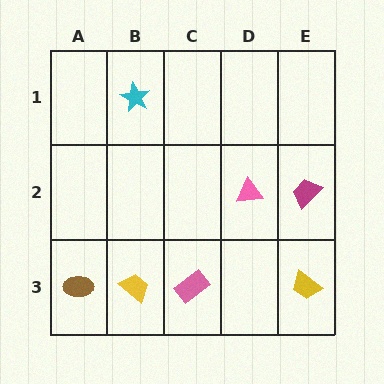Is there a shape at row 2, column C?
No, that cell is empty.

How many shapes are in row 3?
4 shapes.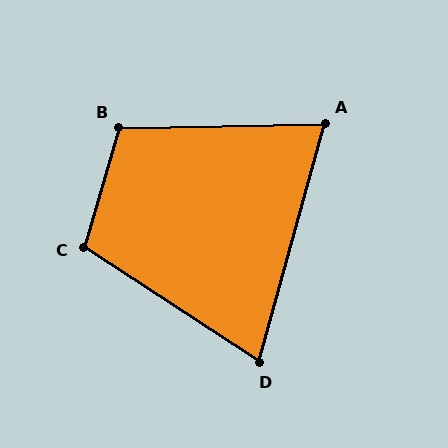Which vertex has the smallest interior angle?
D, at approximately 72 degrees.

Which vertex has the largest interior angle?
B, at approximately 108 degrees.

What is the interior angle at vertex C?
Approximately 107 degrees (obtuse).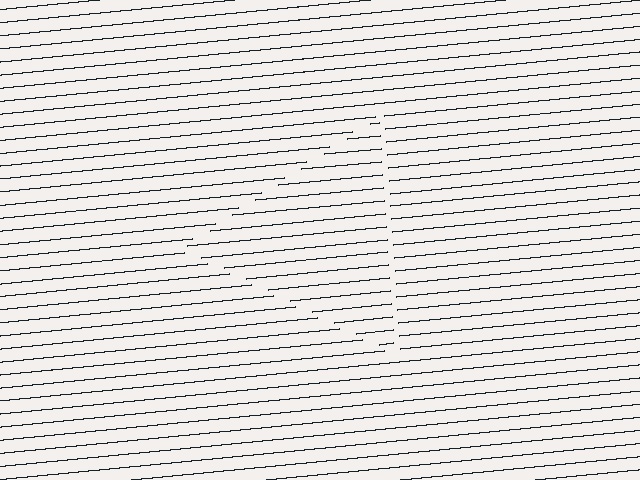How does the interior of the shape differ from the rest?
The interior of the shape contains the same grating, shifted by half a period — the contour is defined by the phase discontinuity where line-ends from the inner and outer gratings abut.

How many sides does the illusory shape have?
3 sides — the line-ends trace a triangle.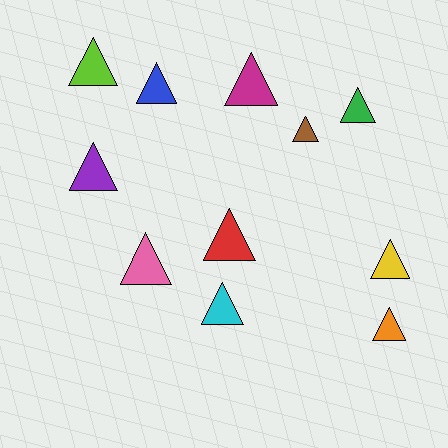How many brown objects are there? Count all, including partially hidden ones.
There is 1 brown object.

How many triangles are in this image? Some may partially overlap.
There are 11 triangles.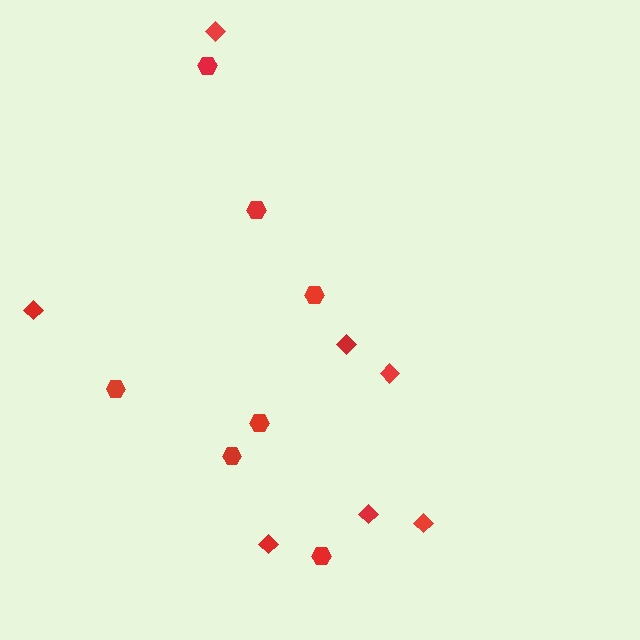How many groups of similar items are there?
There are 2 groups: one group of hexagons (7) and one group of diamonds (7).